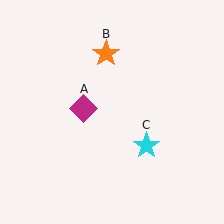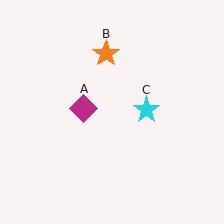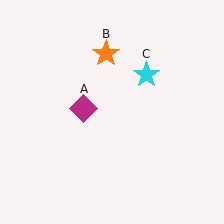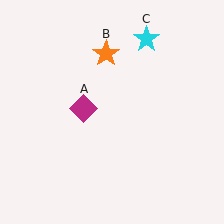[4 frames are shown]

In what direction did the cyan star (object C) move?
The cyan star (object C) moved up.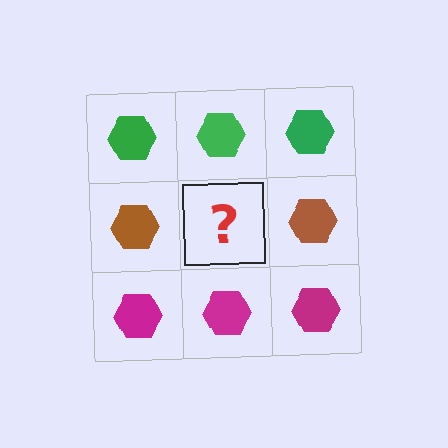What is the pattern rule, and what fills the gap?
The rule is that each row has a consistent color. The gap should be filled with a brown hexagon.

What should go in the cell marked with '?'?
The missing cell should contain a brown hexagon.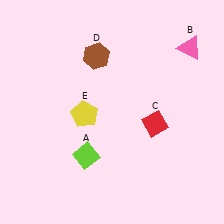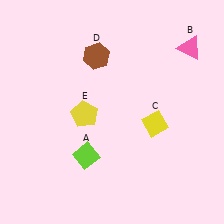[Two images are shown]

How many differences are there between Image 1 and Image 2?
There is 1 difference between the two images.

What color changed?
The diamond (C) changed from red in Image 1 to yellow in Image 2.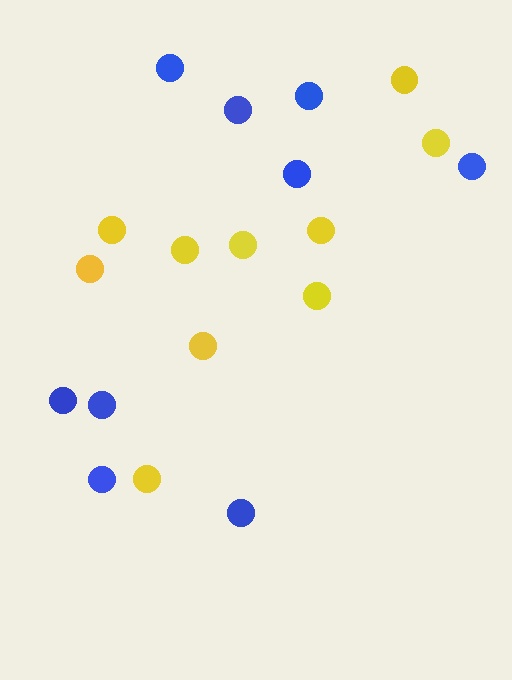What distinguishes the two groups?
There are 2 groups: one group of yellow circles (10) and one group of blue circles (9).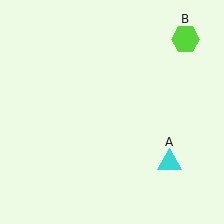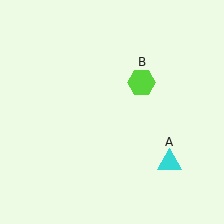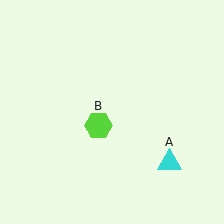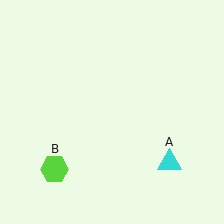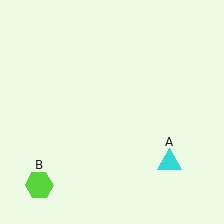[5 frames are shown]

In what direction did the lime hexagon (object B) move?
The lime hexagon (object B) moved down and to the left.